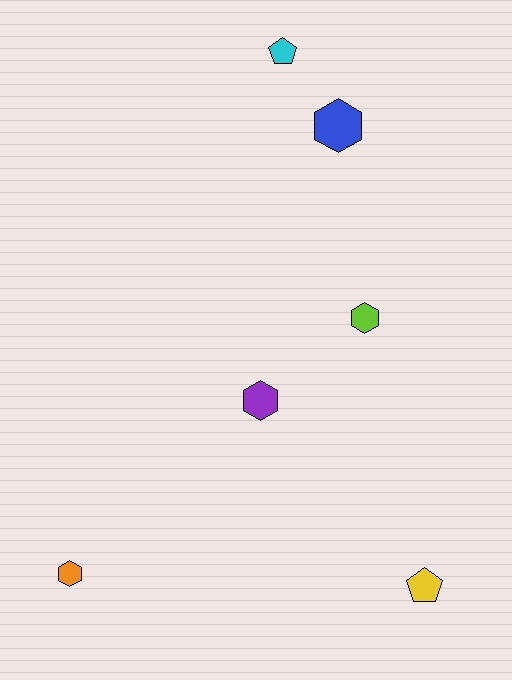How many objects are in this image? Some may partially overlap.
There are 6 objects.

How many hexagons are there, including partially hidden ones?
There are 4 hexagons.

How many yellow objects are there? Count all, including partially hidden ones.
There is 1 yellow object.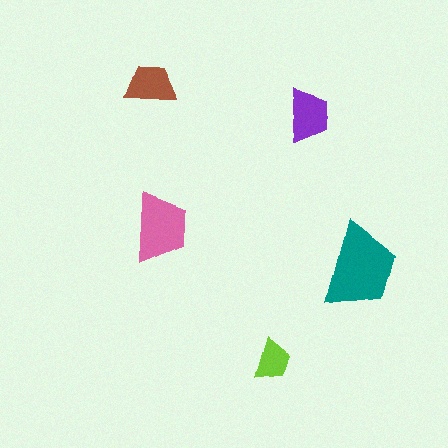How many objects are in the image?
There are 5 objects in the image.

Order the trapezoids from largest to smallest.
the teal one, the pink one, the purple one, the brown one, the lime one.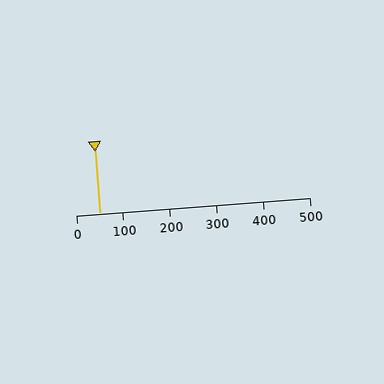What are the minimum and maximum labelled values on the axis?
The axis runs from 0 to 500.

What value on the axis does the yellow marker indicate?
The marker indicates approximately 50.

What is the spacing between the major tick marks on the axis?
The major ticks are spaced 100 apart.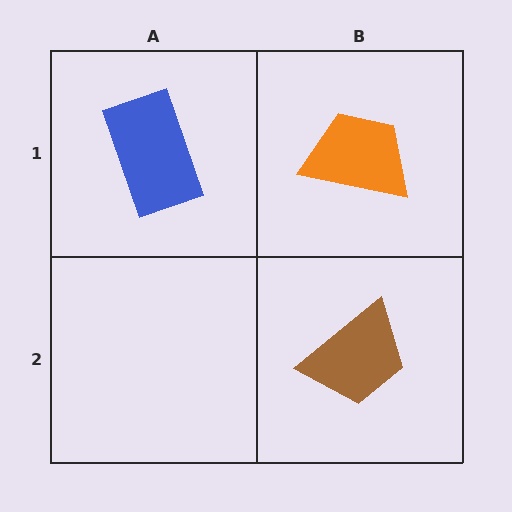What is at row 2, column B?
A brown trapezoid.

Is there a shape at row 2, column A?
No, that cell is empty.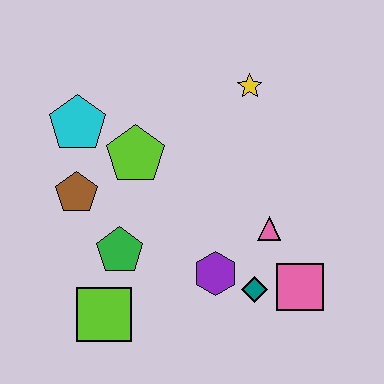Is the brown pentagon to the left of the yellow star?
Yes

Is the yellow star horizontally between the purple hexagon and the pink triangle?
Yes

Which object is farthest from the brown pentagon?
The pink square is farthest from the brown pentagon.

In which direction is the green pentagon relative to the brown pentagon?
The green pentagon is below the brown pentagon.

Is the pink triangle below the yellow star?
Yes